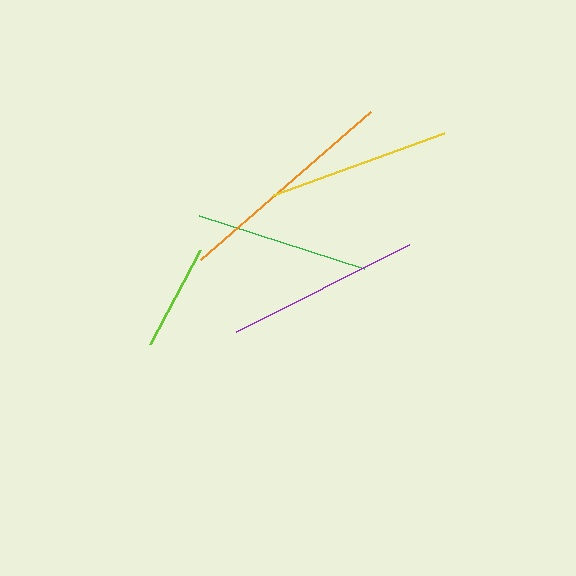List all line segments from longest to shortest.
From longest to shortest: orange, purple, yellow, green, lime.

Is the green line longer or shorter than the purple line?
The purple line is longer than the green line.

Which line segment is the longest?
The orange line is the longest at approximately 225 pixels.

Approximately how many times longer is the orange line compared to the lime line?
The orange line is approximately 2.1 times the length of the lime line.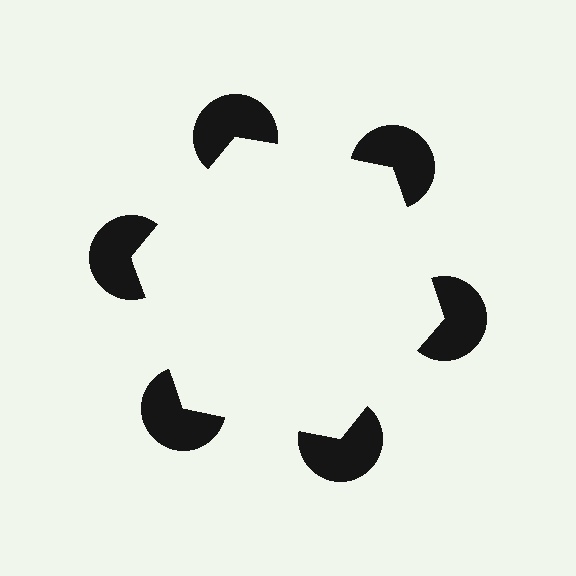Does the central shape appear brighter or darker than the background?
It typically appears slightly brighter than the background, even though no actual brightness change is drawn.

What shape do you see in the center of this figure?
An illusory hexagon — its edges are inferred from the aligned wedge cuts in the pac-man discs, not physically drawn.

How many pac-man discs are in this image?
There are 6 — one at each vertex of the illusory hexagon.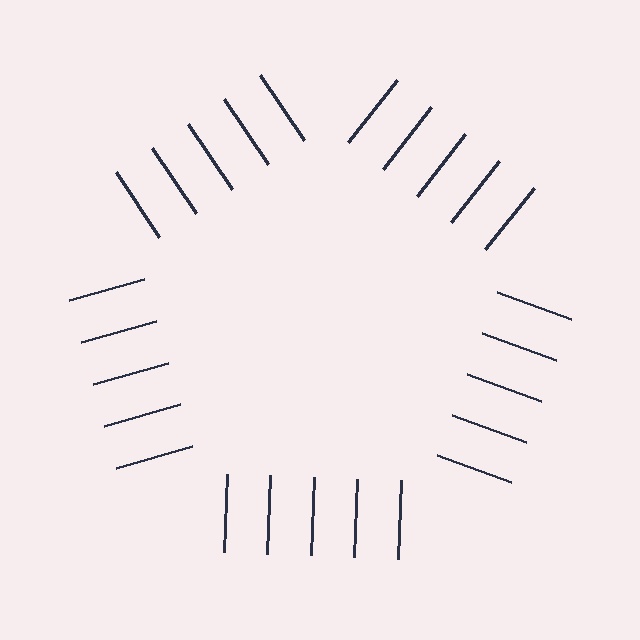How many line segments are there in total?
25 — 5 along each of the 5 edges.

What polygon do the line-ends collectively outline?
An illusory pentagon — the line segments terminate on its edges but no continuous stroke is drawn.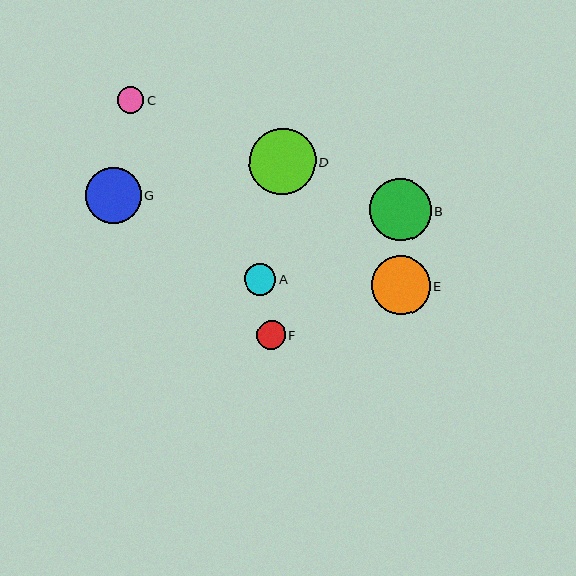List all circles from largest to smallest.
From largest to smallest: D, B, E, G, A, F, C.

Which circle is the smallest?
Circle C is the smallest with a size of approximately 26 pixels.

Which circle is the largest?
Circle D is the largest with a size of approximately 66 pixels.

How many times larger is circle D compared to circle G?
Circle D is approximately 1.2 times the size of circle G.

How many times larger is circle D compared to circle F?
Circle D is approximately 2.3 times the size of circle F.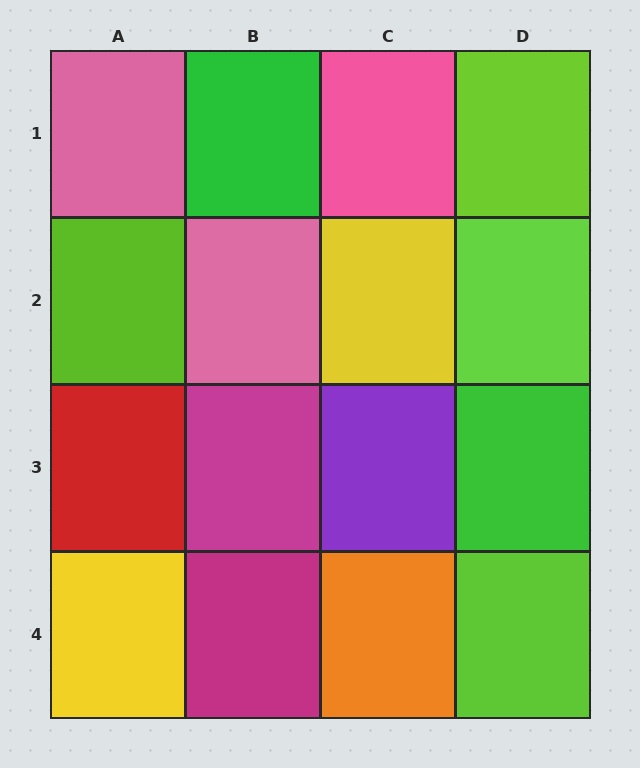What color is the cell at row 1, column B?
Green.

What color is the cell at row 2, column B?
Pink.